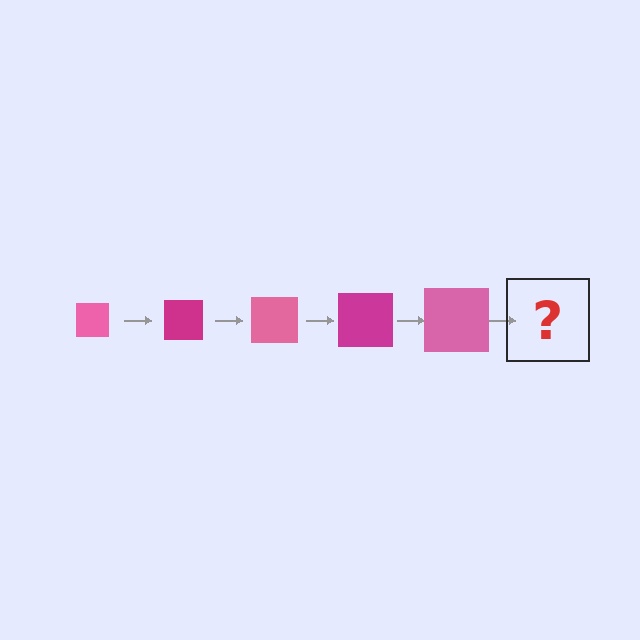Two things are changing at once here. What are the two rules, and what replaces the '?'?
The two rules are that the square grows larger each step and the color cycles through pink and magenta. The '?' should be a magenta square, larger than the previous one.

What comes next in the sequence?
The next element should be a magenta square, larger than the previous one.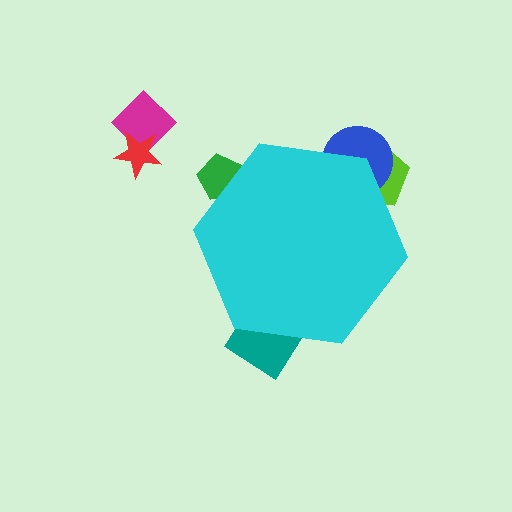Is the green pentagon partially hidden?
Yes, the green pentagon is partially hidden behind the cyan hexagon.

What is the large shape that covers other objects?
A cyan hexagon.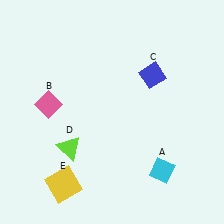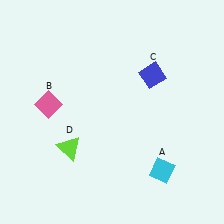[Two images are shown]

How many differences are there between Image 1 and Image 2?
There is 1 difference between the two images.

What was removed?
The yellow square (E) was removed in Image 2.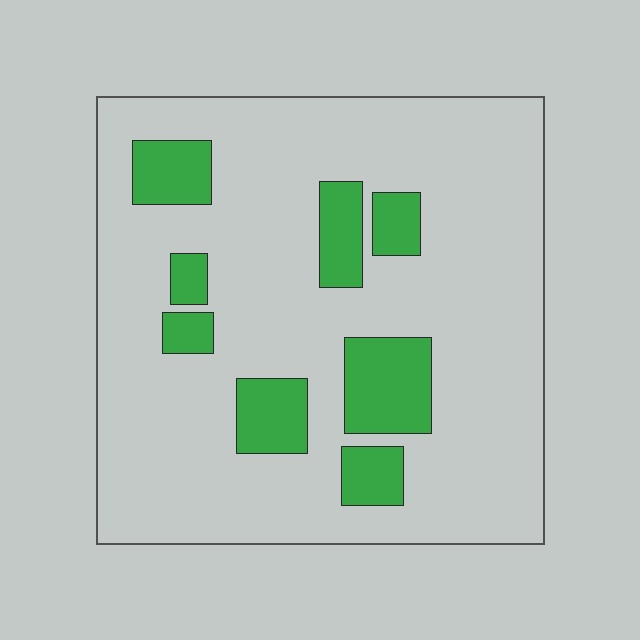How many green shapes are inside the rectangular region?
8.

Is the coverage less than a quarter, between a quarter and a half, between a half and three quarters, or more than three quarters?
Less than a quarter.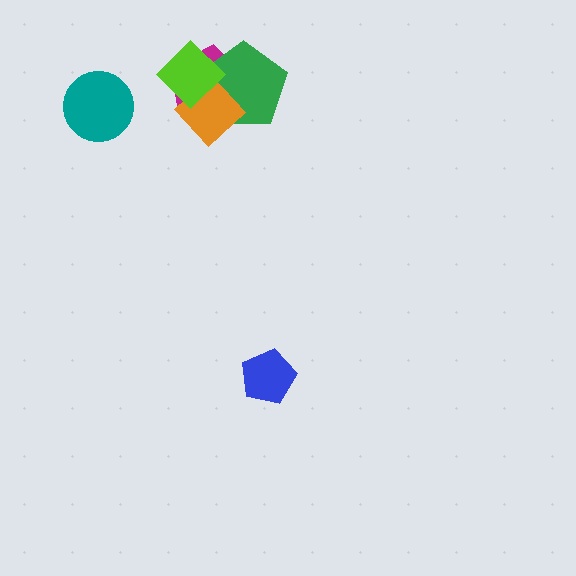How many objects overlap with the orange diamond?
3 objects overlap with the orange diamond.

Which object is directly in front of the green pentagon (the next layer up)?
The orange diamond is directly in front of the green pentagon.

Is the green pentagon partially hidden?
Yes, it is partially covered by another shape.